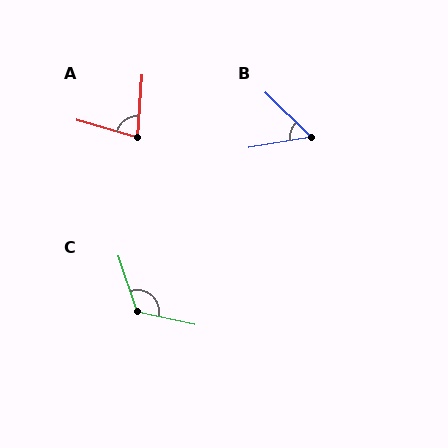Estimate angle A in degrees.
Approximately 77 degrees.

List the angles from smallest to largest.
B (54°), A (77°), C (120°).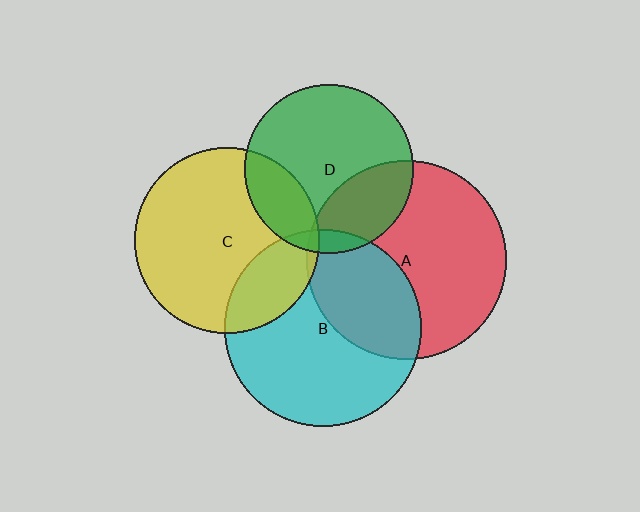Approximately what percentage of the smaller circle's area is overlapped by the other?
Approximately 5%.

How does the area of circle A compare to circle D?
Approximately 1.4 times.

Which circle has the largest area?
Circle A (red).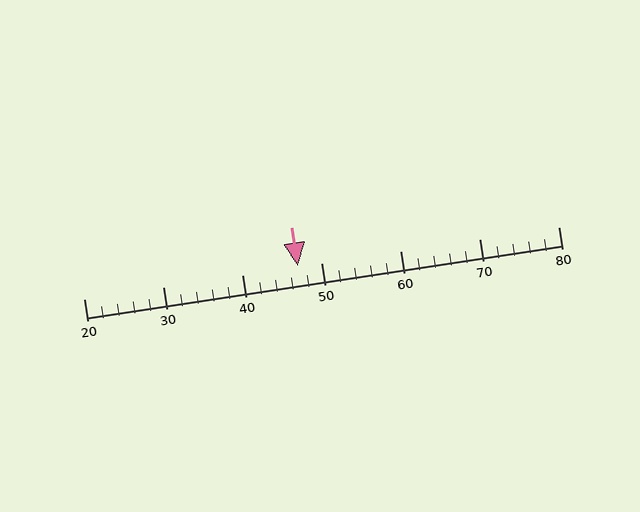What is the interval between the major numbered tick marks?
The major tick marks are spaced 10 units apart.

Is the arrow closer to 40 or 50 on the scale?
The arrow is closer to 50.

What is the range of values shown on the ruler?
The ruler shows values from 20 to 80.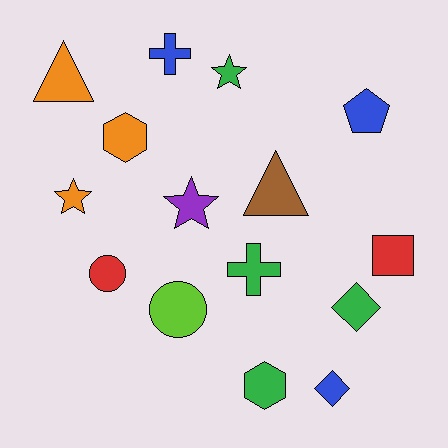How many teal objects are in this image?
There are no teal objects.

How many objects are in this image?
There are 15 objects.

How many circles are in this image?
There are 2 circles.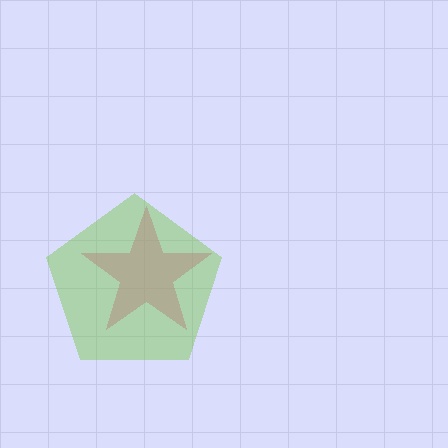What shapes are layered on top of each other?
The layered shapes are: a pink star, a lime pentagon.